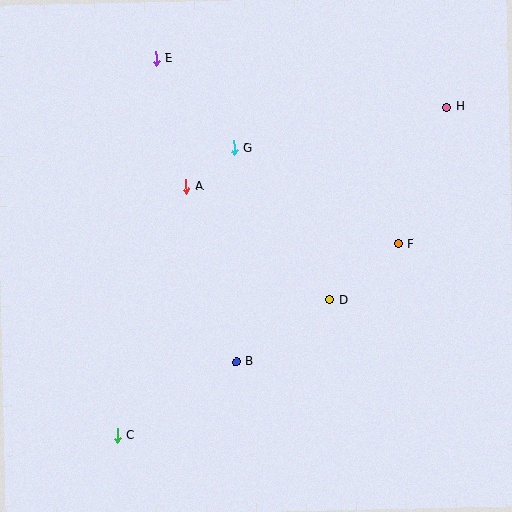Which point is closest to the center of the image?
Point D at (330, 300) is closest to the center.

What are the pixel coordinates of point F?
Point F is at (398, 243).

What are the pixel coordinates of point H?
Point H is at (446, 107).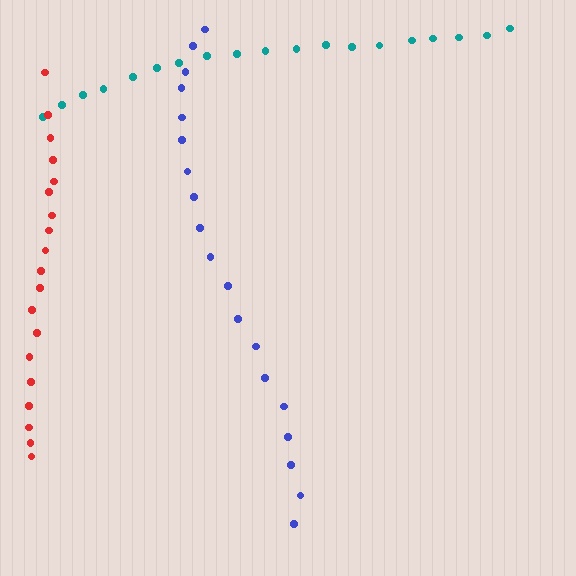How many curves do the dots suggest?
There are 3 distinct paths.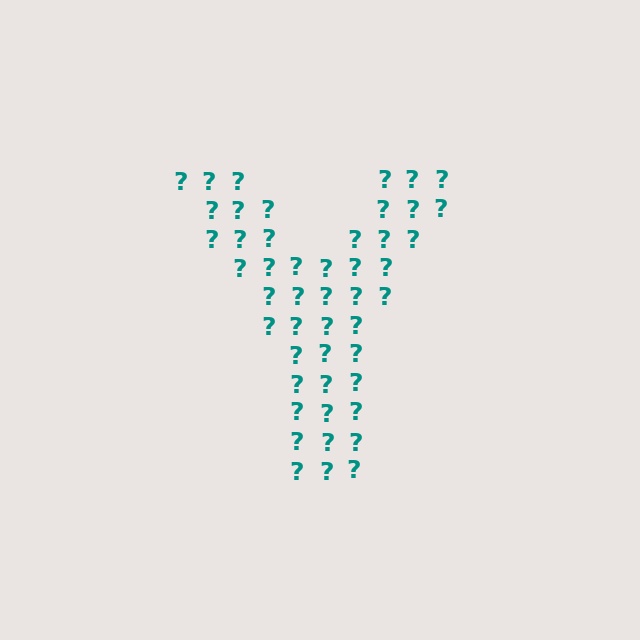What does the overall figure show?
The overall figure shows the letter Y.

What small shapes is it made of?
It is made of small question marks.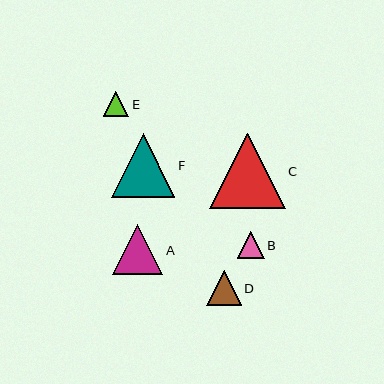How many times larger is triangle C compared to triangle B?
Triangle C is approximately 2.8 times the size of triangle B.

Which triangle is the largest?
Triangle C is the largest with a size of approximately 76 pixels.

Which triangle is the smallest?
Triangle E is the smallest with a size of approximately 25 pixels.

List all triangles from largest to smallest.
From largest to smallest: C, F, A, D, B, E.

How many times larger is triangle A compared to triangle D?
Triangle A is approximately 1.5 times the size of triangle D.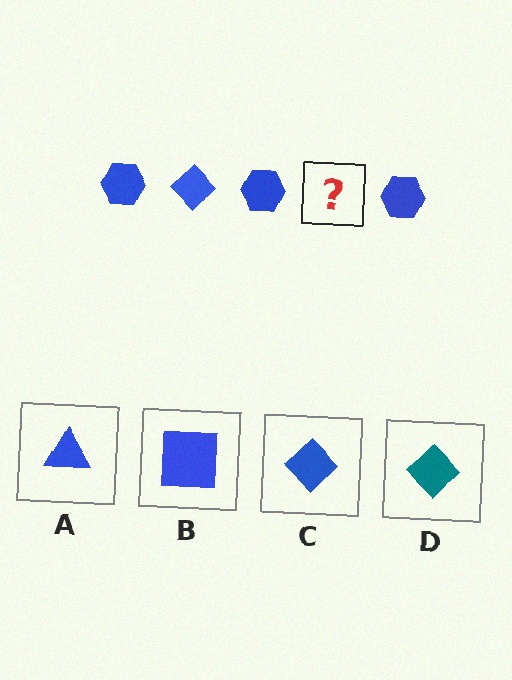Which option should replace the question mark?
Option C.